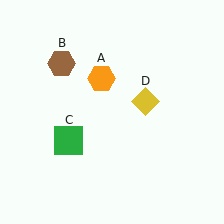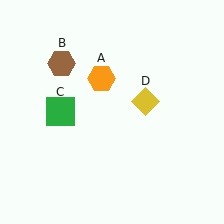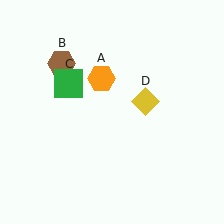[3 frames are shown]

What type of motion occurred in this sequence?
The green square (object C) rotated clockwise around the center of the scene.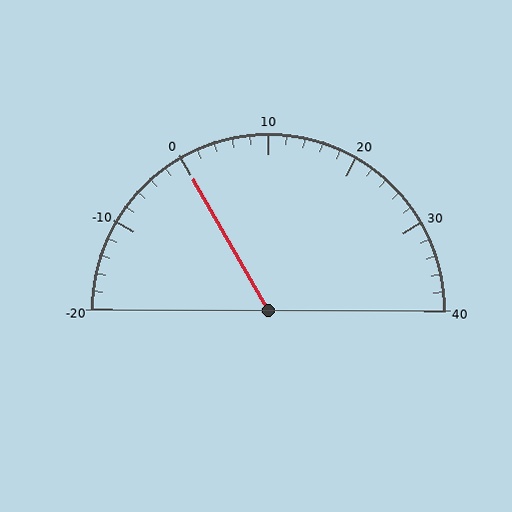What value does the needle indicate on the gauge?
The needle indicates approximately 0.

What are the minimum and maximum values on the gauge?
The gauge ranges from -20 to 40.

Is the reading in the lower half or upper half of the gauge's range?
The reading is in the lower half of the range (-20 to 40).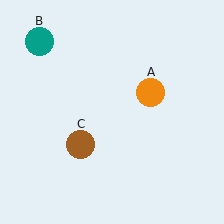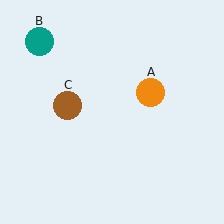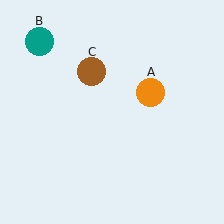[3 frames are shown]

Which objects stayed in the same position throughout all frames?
Orange circle (object A) and teal circle (object B) remained stationary.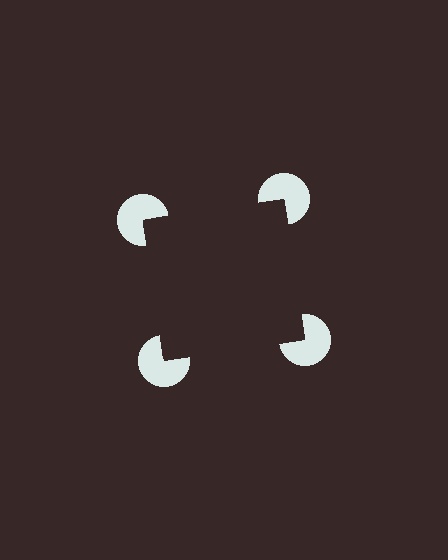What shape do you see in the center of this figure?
An illusory square — its edges are inferred from the aligned wedge cuts in the pac-man discs, not physically drawn.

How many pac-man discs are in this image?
There are 4 — one at each vertex of the illusory square.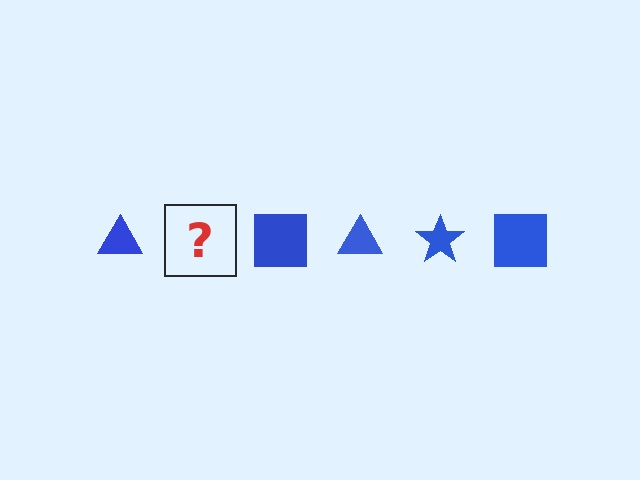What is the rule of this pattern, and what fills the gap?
The rule is that the pattern cycles through triangle, star, square shapes in blue. The gap should be filled with a blue star.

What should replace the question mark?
The question mark should be replaced with a blue star.